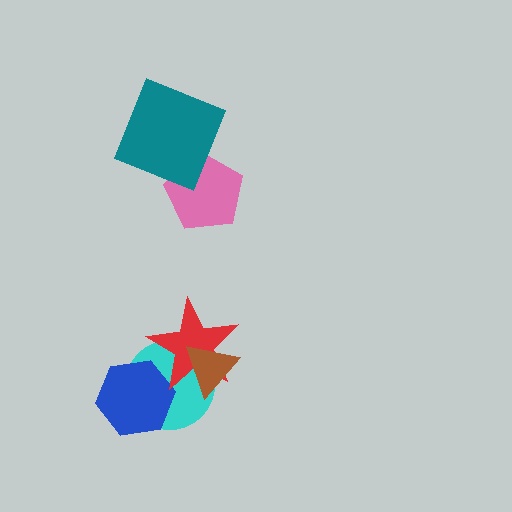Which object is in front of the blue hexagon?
The red star is in front of the blue hexagon.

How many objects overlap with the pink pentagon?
1 object overlaps with the pink pentagon.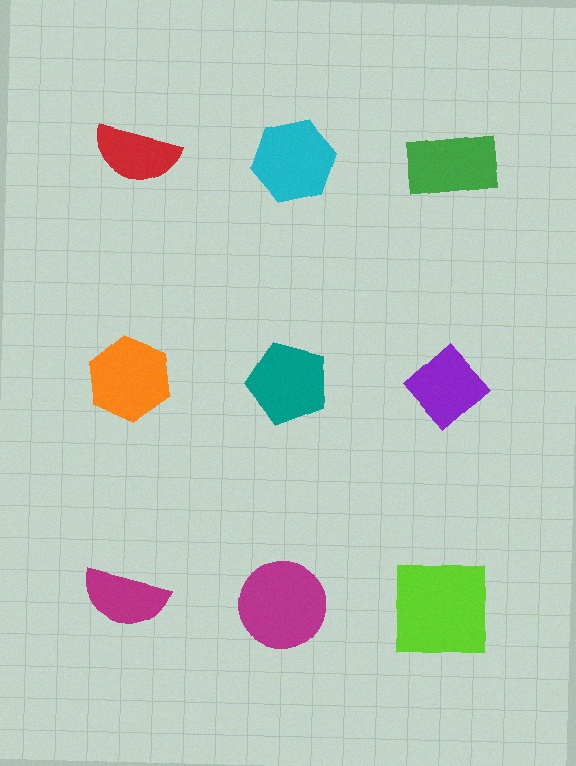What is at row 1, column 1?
A red semicircle.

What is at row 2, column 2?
A teal pentagon.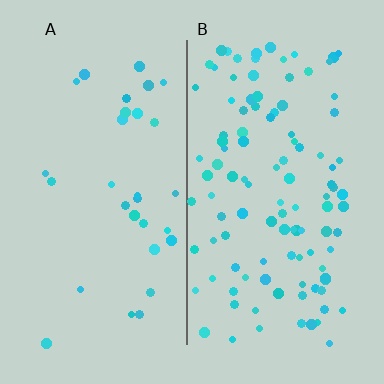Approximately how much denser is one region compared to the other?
Approximately 3.5× — region B over region A.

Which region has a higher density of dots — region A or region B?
B (the right).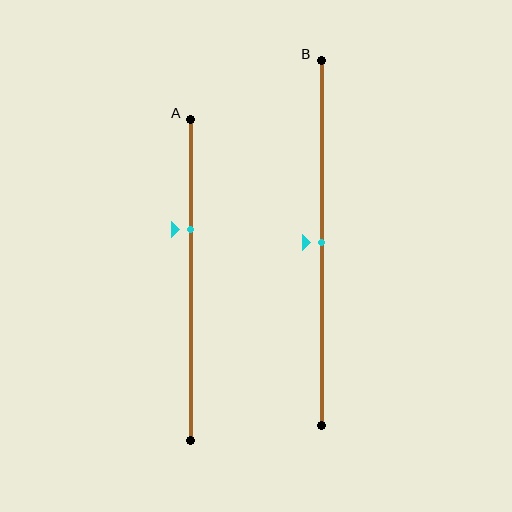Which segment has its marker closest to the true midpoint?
Segment B has its marker closest to the true midpoint.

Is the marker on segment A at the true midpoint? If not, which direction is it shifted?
No, the marker on segment A is shifted upward by about 16% of the segment length.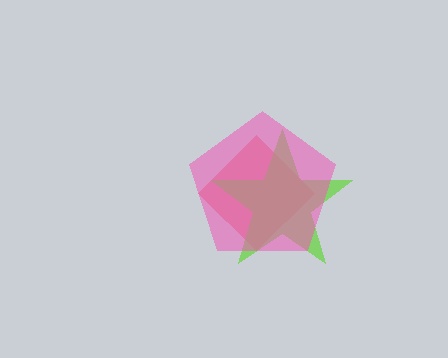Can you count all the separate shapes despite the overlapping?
Yes, there are 3 separate shapes.